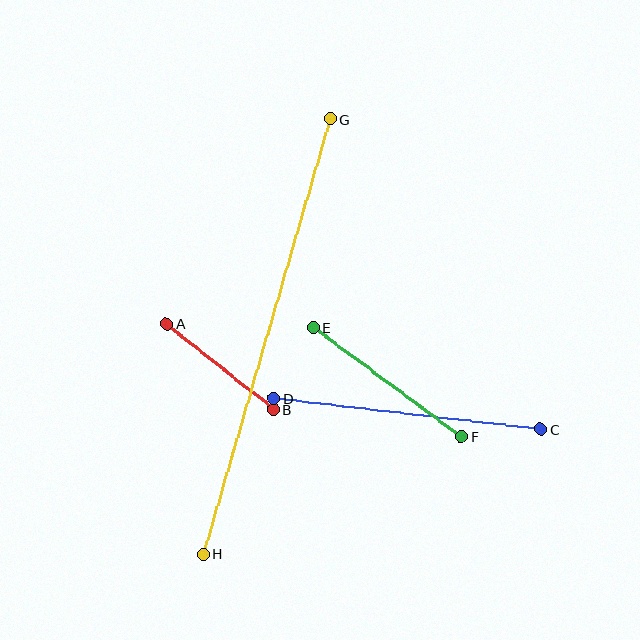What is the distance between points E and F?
The distance is approximately 184 pixels.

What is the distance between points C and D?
The distance is approximately 269 pixels.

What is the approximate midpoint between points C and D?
The midpoint is at approximately (407, 414) pixels.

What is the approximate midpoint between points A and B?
The midpoint is at approximately (220, 367) pixels.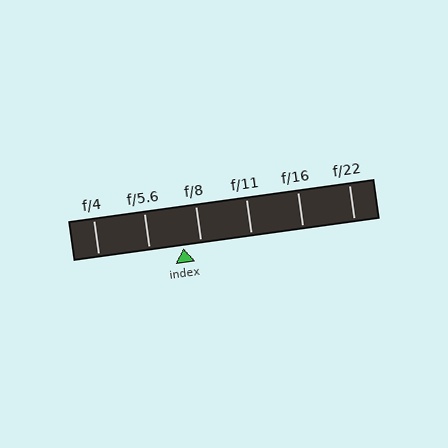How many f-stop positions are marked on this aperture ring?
There are 6 f-stop positions marked.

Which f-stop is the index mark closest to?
The index mark is closest to f/8.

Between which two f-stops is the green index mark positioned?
The index mark is between f/5.6 and f/8.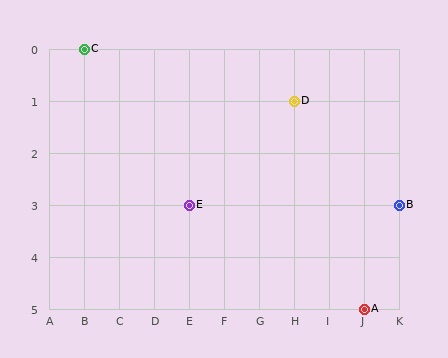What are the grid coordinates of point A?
Point A is at grid coordinates (J, 5).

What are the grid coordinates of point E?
Point E is at grid coordinates (E, 3).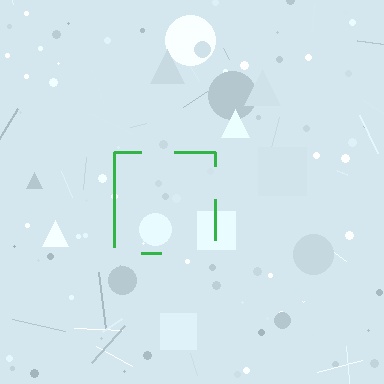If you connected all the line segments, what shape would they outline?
They would outline a square.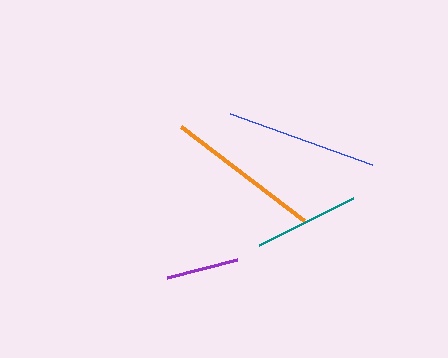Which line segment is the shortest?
The purple line is the shortest at approximately 73 pixels.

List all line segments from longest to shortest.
From longest to shortest: orange, blue, teal, purple.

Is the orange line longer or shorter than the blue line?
The orange line is longer than the blue line.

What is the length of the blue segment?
The blue segment is approximately 151 pixels long.